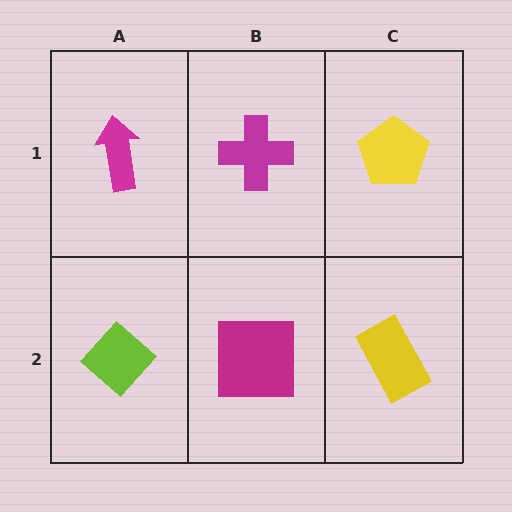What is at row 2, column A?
A lime diamond.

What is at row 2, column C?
A yellow rectangle.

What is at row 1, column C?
A yellow pentagon.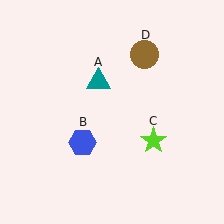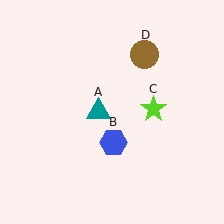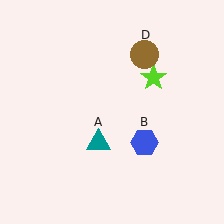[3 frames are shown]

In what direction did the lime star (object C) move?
The lime star (object C) moved up.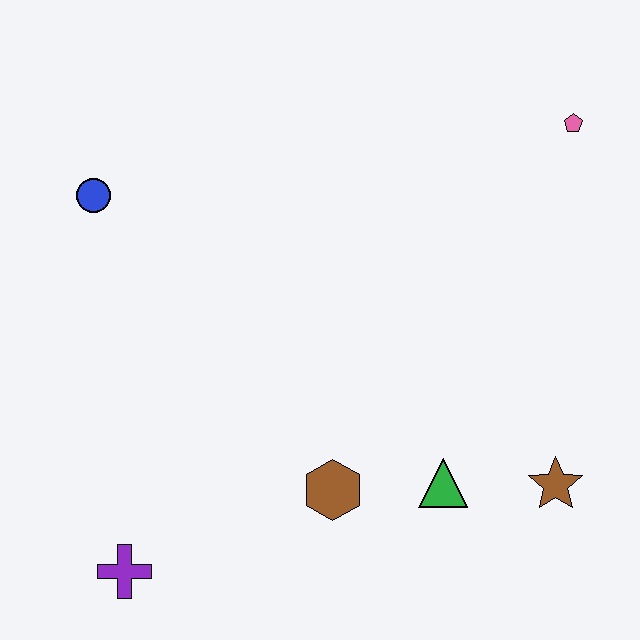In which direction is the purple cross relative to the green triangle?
The purple cross is to the left of the green triangle.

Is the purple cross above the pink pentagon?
No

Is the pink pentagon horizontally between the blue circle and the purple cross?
No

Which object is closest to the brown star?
The green triangle is closest to the brown star.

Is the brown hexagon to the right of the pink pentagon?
No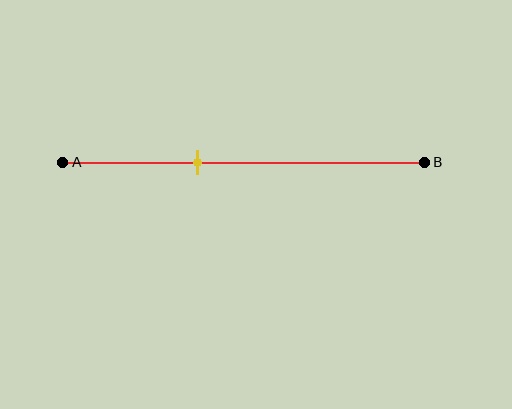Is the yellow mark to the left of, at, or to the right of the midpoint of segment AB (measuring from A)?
The yellow mark is to the left of the midpoint of segment AB.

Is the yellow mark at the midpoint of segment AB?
No, the mark is at about 35% from A, not at the 50% midpoint.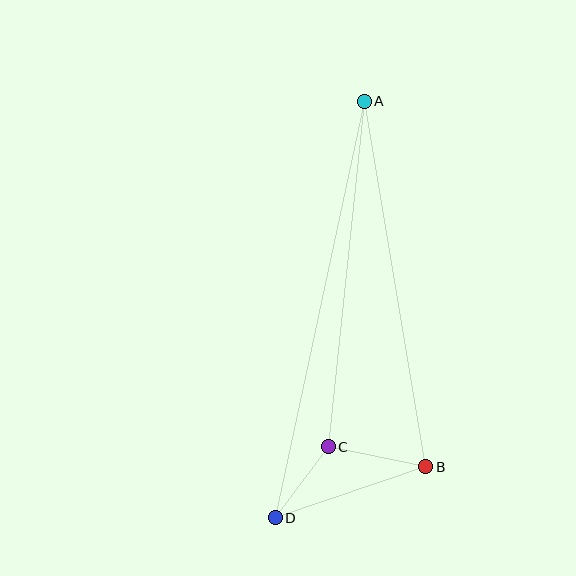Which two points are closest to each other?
Points C and D are closest to each other.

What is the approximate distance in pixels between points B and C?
The distance between B and C is approximately 99 pixels.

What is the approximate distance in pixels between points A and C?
The distance between A and C is approximately 347 pixels.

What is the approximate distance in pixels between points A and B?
The distance between A and B is approximately 371 pixels.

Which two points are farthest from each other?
Points A and D are farthest from each other.